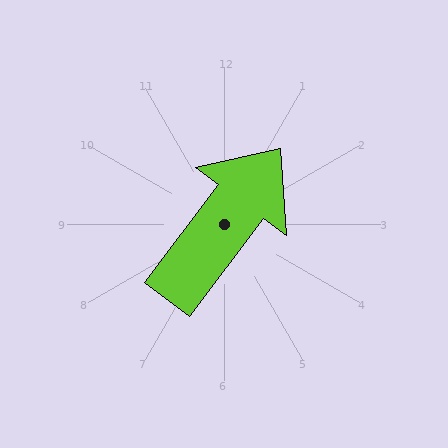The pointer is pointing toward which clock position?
Roughly 1 o'clock.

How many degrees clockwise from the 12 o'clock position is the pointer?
Approximately 37 degrees.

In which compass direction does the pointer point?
Northeast.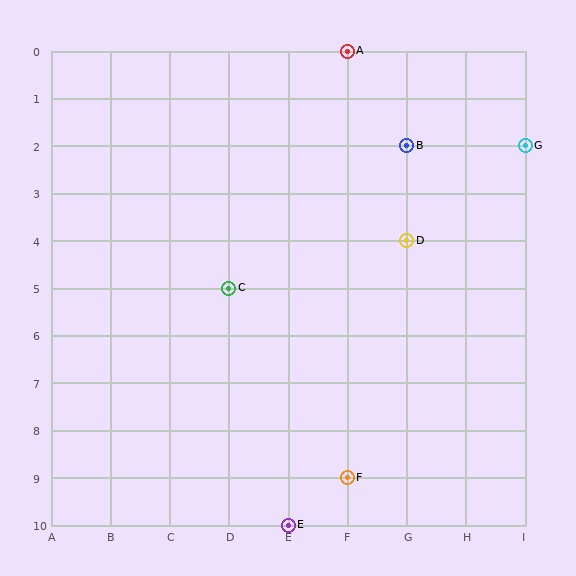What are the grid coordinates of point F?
Point F is at grid coordinates (F, 9).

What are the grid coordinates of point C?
Point C is at grid coordinates (D, 5).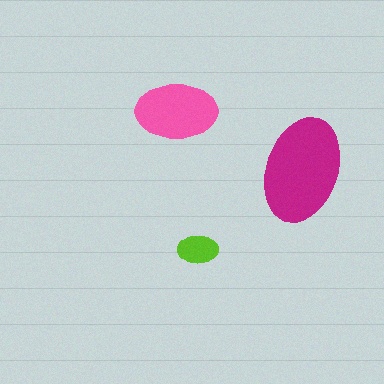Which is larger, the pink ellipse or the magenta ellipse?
The magenta one.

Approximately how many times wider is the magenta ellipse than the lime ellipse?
About 2.5 times wider.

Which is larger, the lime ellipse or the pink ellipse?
The pink one.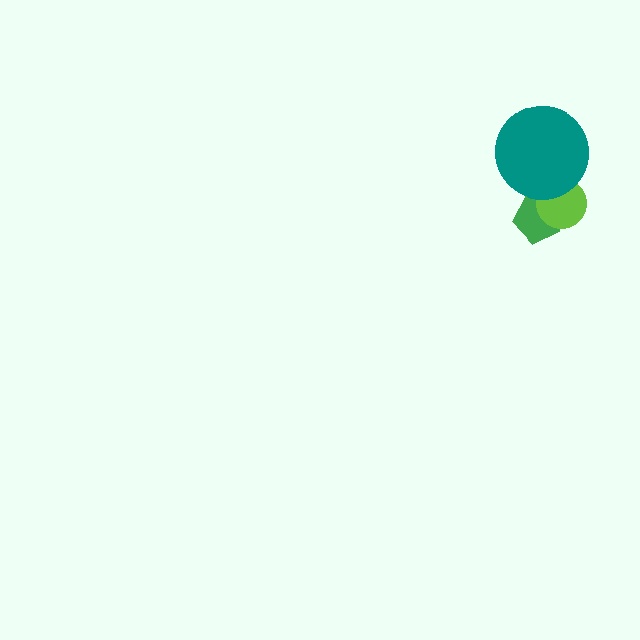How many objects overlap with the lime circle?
2 objects overlap with the lime circle.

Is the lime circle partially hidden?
Yes, it is partially covered by another shape.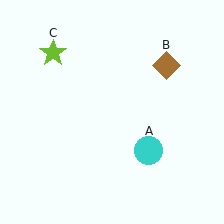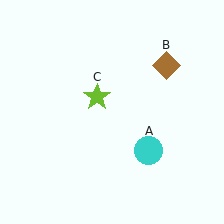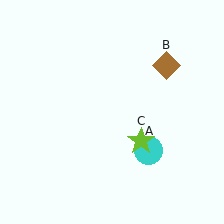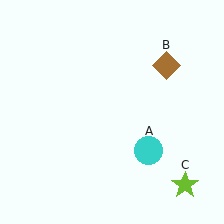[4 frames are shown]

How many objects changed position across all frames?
1 object changed position: lime star (object C).